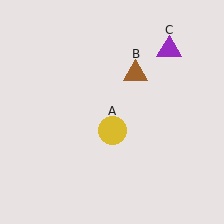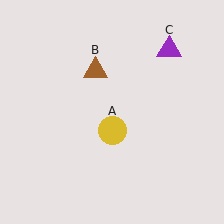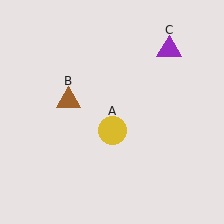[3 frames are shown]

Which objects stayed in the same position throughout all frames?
Yellow circle (object A) and purple triangle (object C) remained stationary.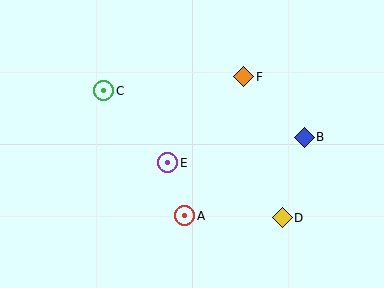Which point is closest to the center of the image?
Point E at (168, 163) is closest to the center.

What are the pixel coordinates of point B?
Point B is at (304, 137).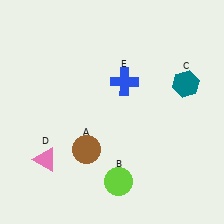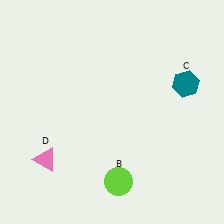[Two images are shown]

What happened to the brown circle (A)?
The brown circle (A) was removed in Image 2. It was in the bottom-left area of Image 1.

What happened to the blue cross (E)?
The blue cross (E) was removed in Image 2. It was in the top-right area of Image 1.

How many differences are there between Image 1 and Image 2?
There are 2 differences between the two images.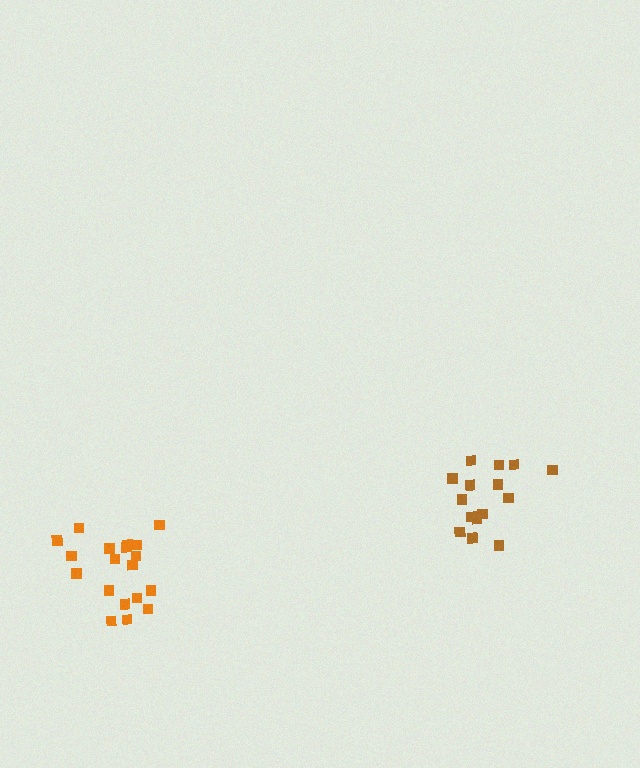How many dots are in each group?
Group 1: 15 dots, Group 2: 19 dots (34 total).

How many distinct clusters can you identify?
There are 2 distinct clusters.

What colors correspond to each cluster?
The clusters are colored: brown, orange.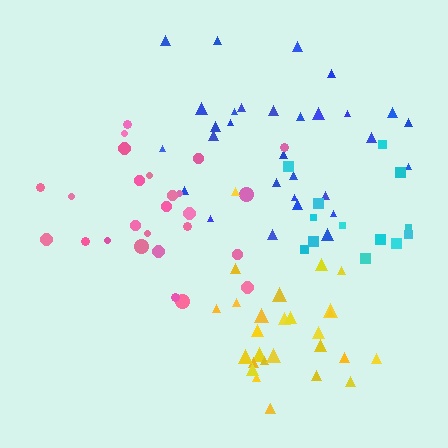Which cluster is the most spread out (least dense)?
Cyan.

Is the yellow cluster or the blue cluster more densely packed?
Yellow.